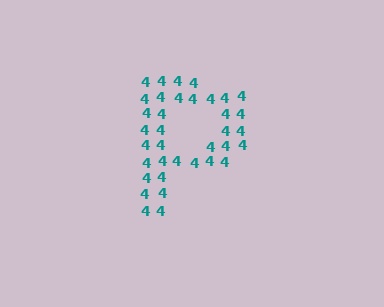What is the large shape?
The large shape is the letter P.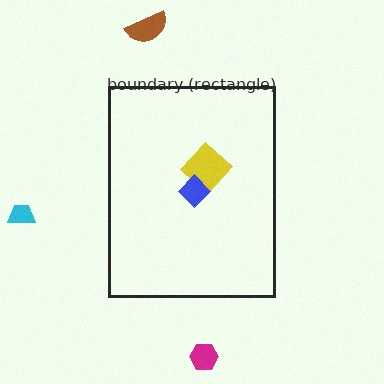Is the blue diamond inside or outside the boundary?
Inside.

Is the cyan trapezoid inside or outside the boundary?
Outside.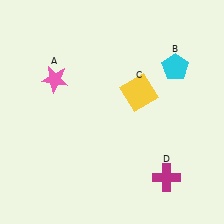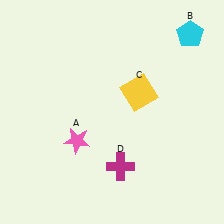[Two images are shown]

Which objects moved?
The objects that moved are: the pink star (A), the cyan pentagon (B), the magenta cross (D).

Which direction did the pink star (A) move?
The pink star (A) moved down.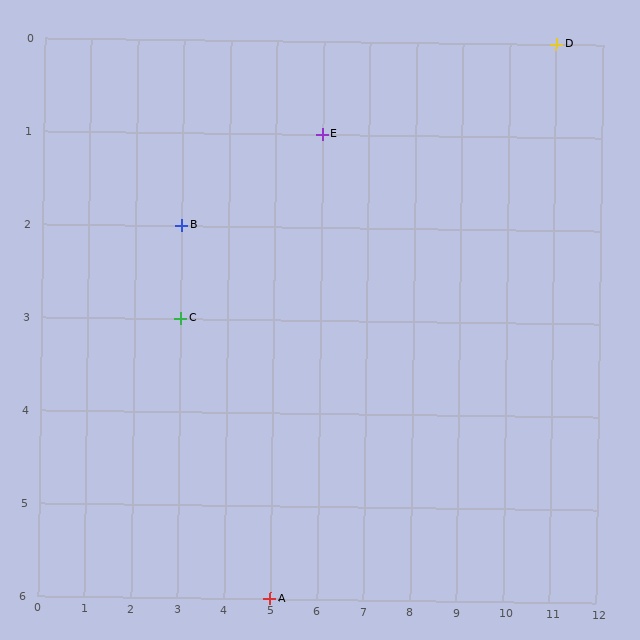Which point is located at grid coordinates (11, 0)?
Point D is at (11, 0).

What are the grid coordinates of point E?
Point E is at grid coordinates (6, 1).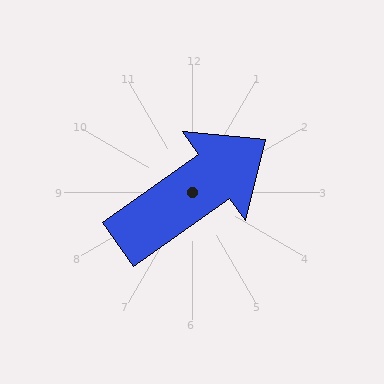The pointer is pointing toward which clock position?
Roughly 2 o'clock.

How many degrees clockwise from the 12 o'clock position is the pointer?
Approximately 55 degrees.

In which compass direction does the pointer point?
Northeast.